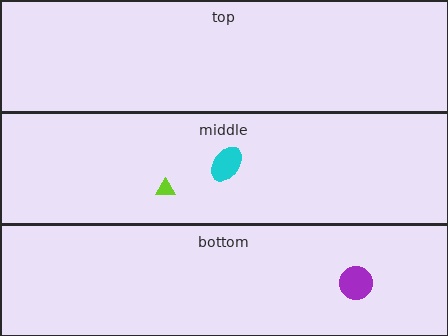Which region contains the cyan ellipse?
The middle region.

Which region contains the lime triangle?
The middle region.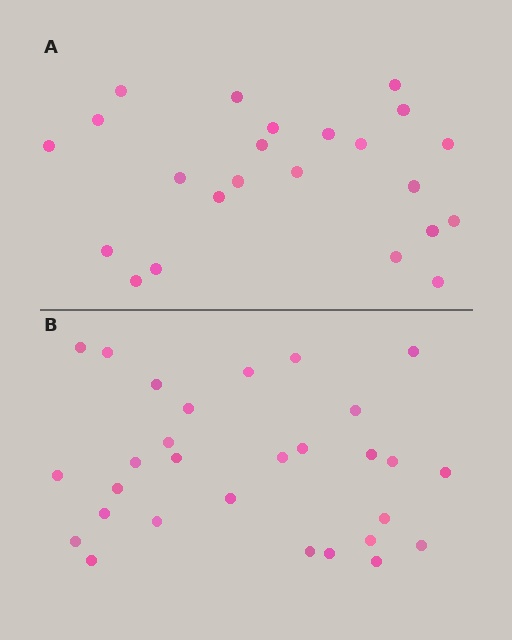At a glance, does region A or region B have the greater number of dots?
Region B (the bottom region) has more dots.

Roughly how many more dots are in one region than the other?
Region B has about 6 more dots than region A.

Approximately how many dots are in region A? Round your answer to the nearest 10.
About 20 dots. (The exact count is 23, which rounds to 20.)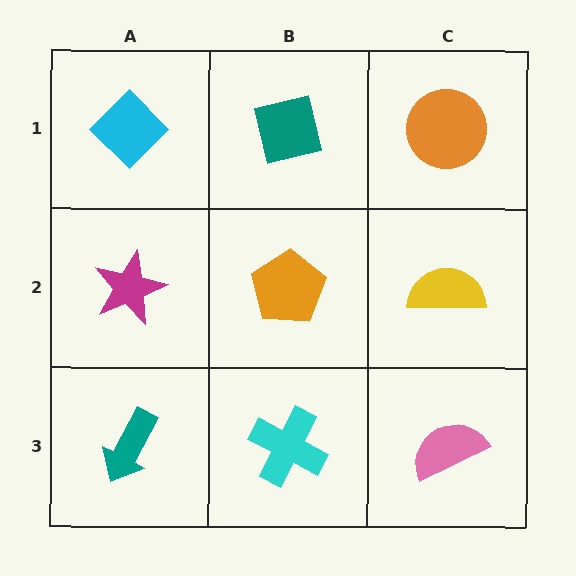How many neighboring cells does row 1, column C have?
2.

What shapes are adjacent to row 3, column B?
An orange pentagon (row 2, column B), a teal arrow (row 3, column A), a pink semicircle (row 3, column C).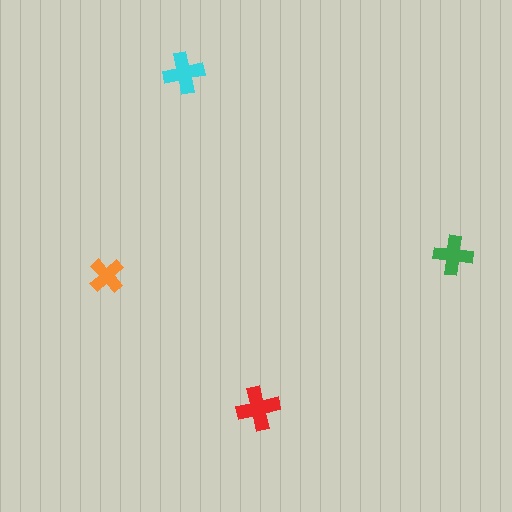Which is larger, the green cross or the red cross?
The red one.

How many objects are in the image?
There are 4 objects in the image.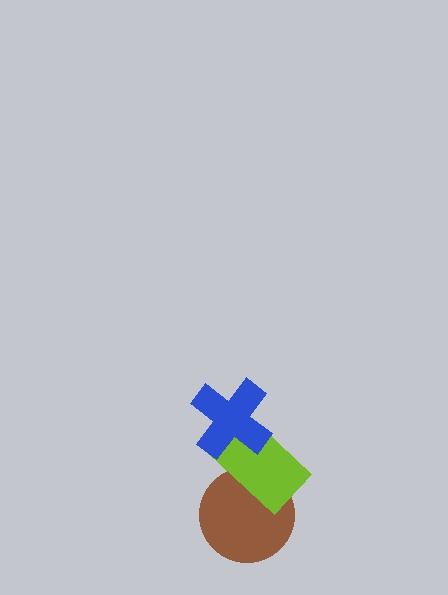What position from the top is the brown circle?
The brown circle is 3rd from the top.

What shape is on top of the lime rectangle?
The blue cross is on top of the lime rectangle.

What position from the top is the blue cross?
The blue cross is 1st from the top.